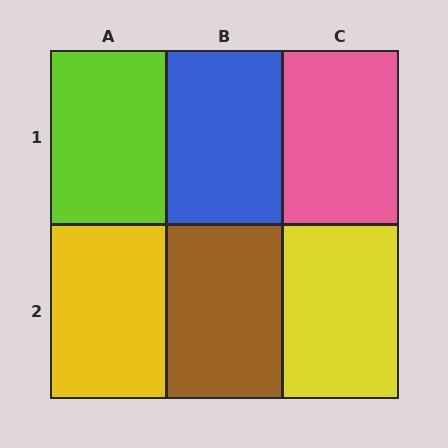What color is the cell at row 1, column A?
Lime.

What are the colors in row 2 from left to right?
Yellow, brown, yellow.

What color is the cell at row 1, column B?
Blue.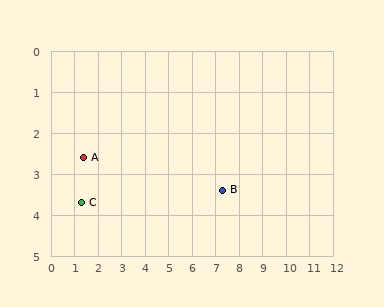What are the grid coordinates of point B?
Point B is at approximately (7.3, 3.4).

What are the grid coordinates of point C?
Point C is at approximately (1.3, 3.7).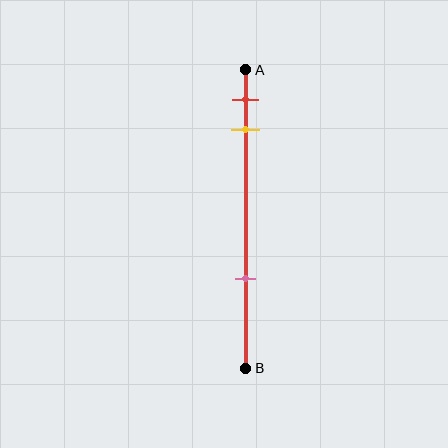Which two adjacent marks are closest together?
The red and yellow marks are the closest adjacent pair.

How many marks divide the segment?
There are 3 marks dividing the segment.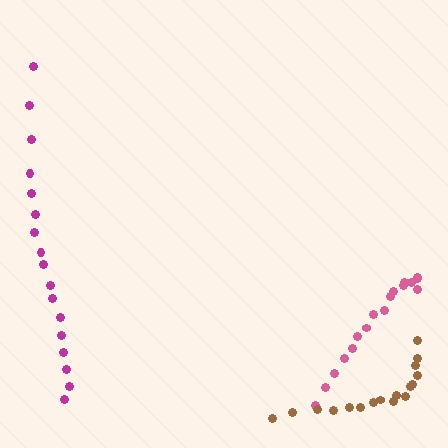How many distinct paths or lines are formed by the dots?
There are 3 distinct paths.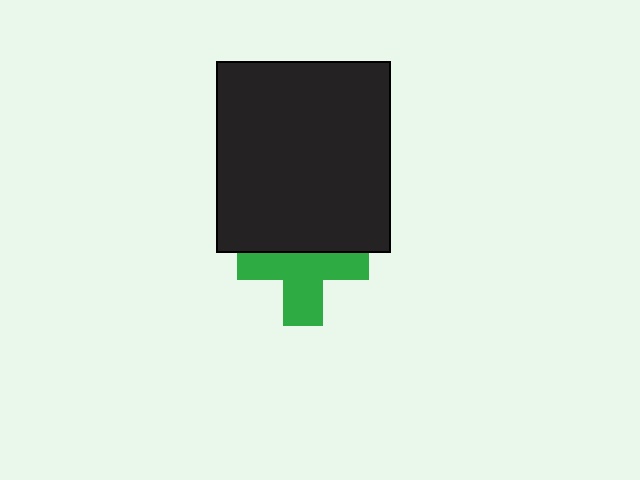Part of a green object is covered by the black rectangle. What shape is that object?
It is a cross.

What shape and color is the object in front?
The object in front is a black rectangle.